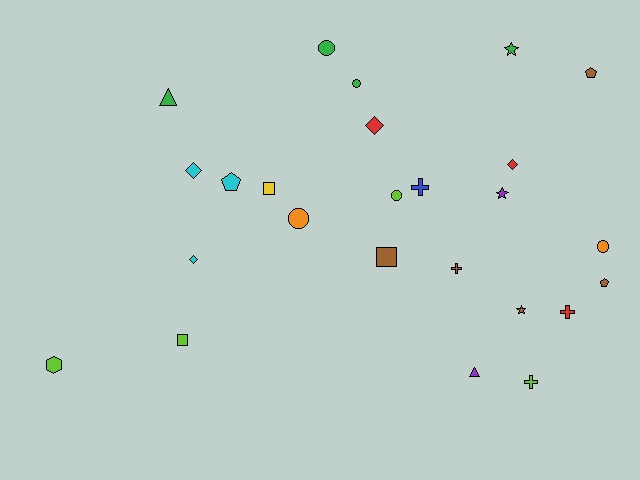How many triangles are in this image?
There are 2 triangles.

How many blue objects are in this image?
There is 1 blue object.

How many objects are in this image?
There are 25 objects.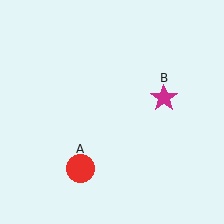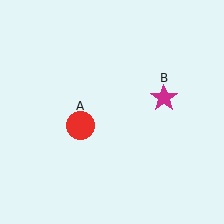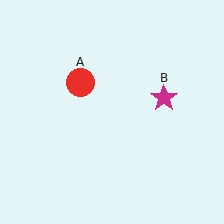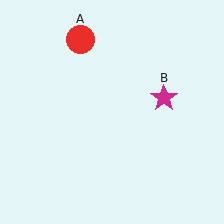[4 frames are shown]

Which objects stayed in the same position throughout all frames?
Magenta star (object B) remained stationary.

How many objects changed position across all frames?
1 object changed position: red circle (object A).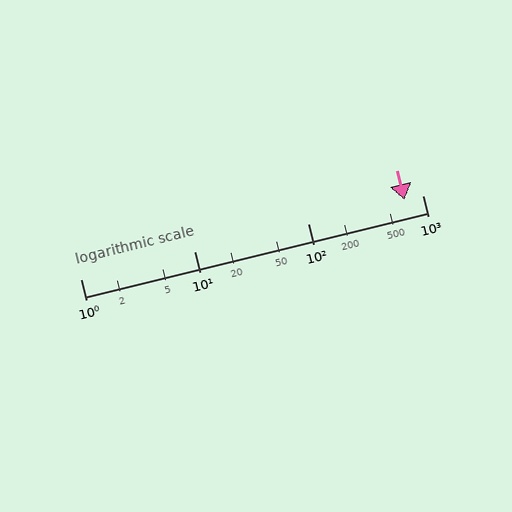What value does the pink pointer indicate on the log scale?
The pointer indicates approximately 700.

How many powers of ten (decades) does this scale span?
The scale spans 3 decades, from 1 to 1000.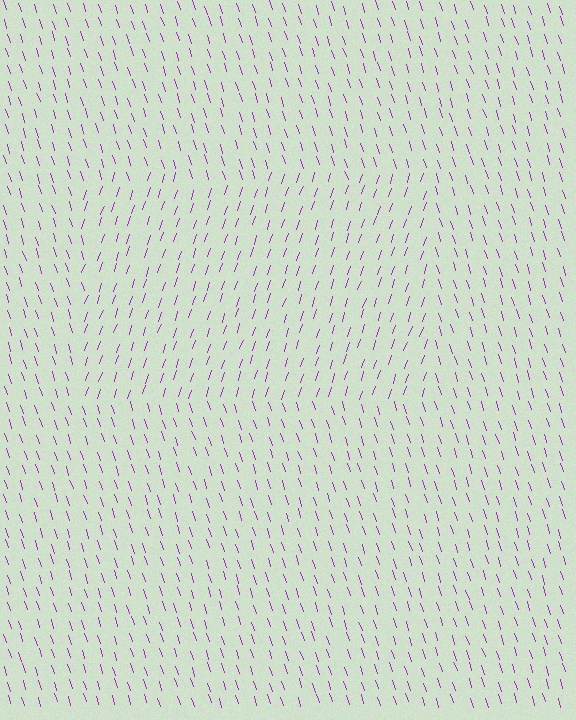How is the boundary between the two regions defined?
The boundary is defined purely by a change in line orientation (approximately 36 degrees difference). All lines are the same color and thickness.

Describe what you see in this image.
The image is filled with small purple line segments. A rectangle region in the image has lines oriented differently from the surrounding lines, creating a visible texture boundary.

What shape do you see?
I see a rectangle.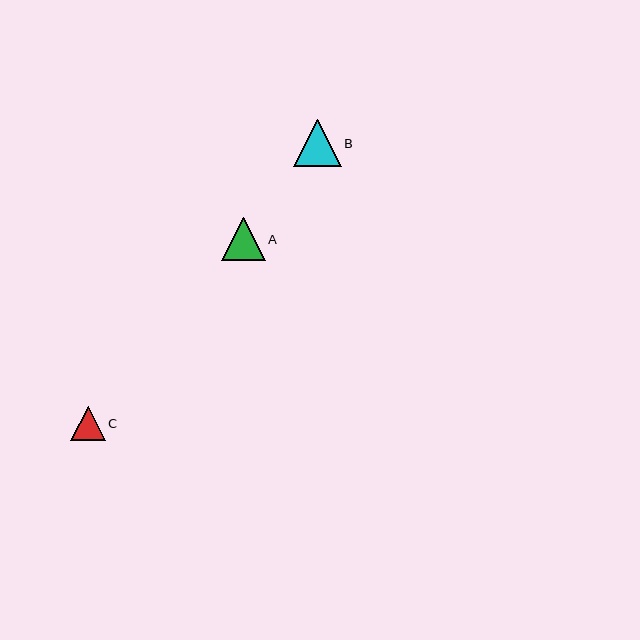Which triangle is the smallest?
Triangle C is the smallest with a size of approximately 35 pixels.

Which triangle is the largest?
Triangle B is the largest with a size of approximately 47 pixels.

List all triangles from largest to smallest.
From largest to smallest: B, A, C.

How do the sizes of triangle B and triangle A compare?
Triangle B and triangle A are approximately the same size.